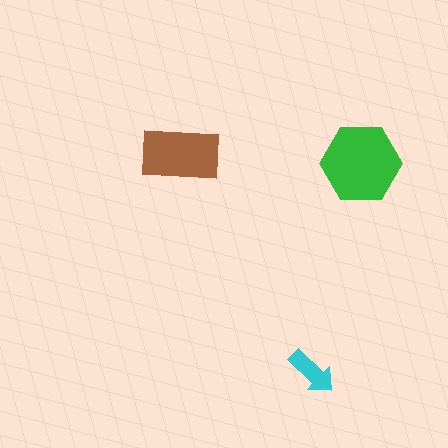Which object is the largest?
The green hexagon.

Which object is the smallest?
The cyan arrow.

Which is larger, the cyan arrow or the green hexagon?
The green hexagon.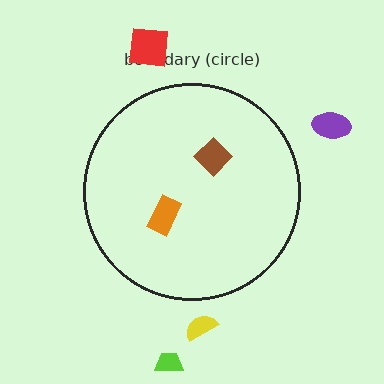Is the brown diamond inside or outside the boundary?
Inside.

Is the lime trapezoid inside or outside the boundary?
Outside.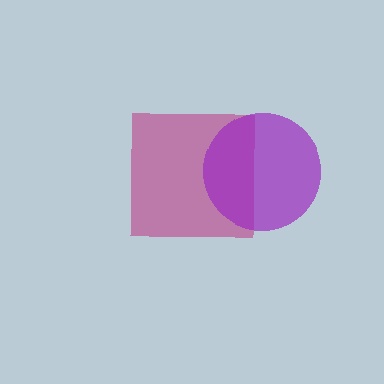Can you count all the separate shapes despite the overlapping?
Yes, there are 2 separate shapes.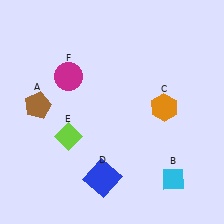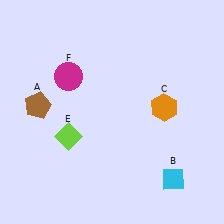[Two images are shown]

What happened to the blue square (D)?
The blue square (D) was removed in Image 2. It was in the bottom-left area of Image 1.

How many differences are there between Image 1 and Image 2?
There is 1 difference between the two images.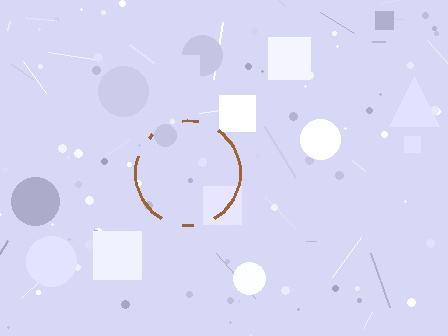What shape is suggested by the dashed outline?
The dashed outline suggests a circle.